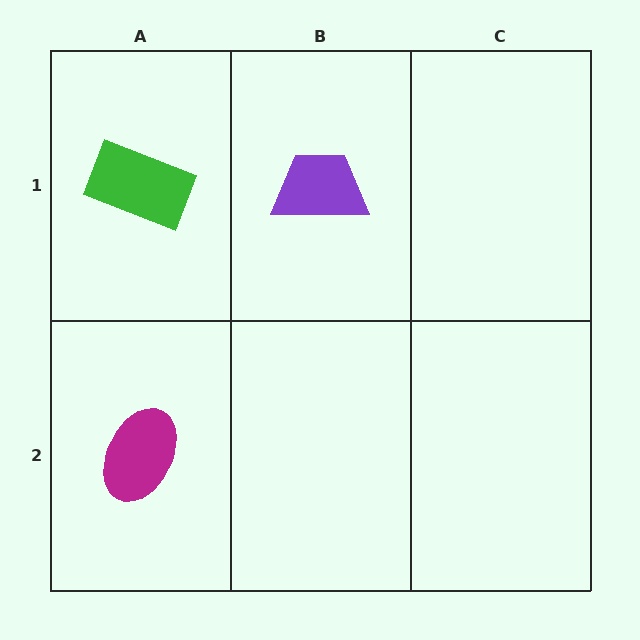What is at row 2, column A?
A magenta ellipse.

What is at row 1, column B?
A purple trapezoid.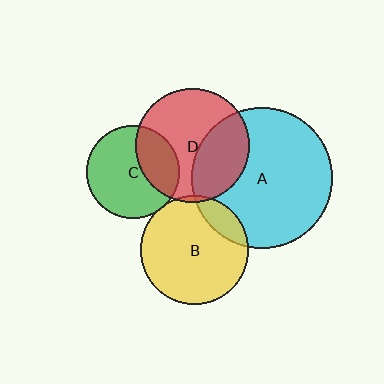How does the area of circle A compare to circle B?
Approximately 1.7 times.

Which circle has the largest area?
Circle A (cyan).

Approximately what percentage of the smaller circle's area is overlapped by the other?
Approximately 35%.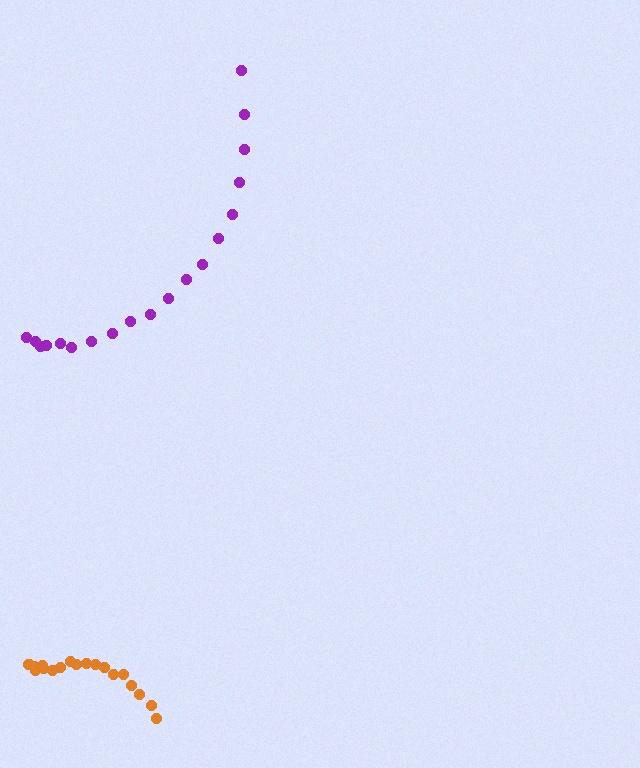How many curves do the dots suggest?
There are 2 distinct paths.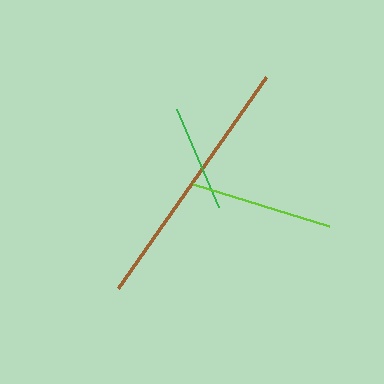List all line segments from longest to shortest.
From longest to shortest: brown, lime, green.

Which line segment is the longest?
The brown line is the longest at approximately 258 pixels.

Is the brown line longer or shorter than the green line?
The brown line is longer than the green line.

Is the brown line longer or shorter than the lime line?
The brown line is longer than the lime line.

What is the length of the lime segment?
The lime segment is approximately 142 pixels long.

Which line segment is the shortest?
The green line is the shortest at approximately 107 pixels.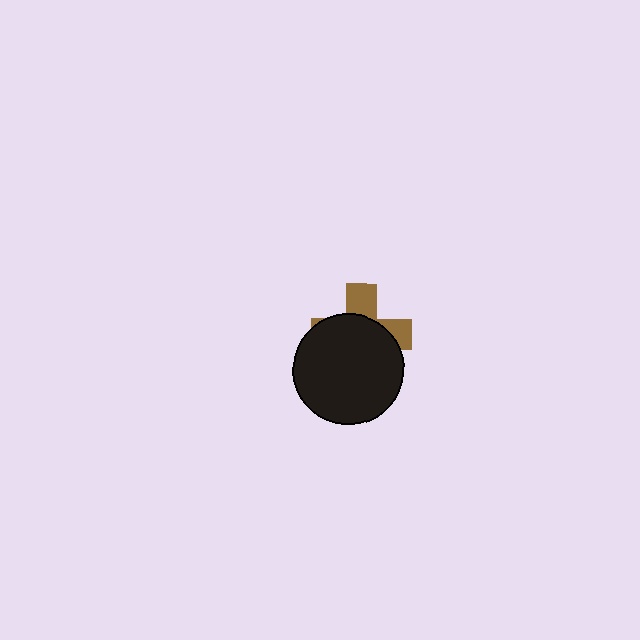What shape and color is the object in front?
The object in front is a black circle.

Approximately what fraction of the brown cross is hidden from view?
Roughly 67% of the brown cross is hidden behind the black circle.